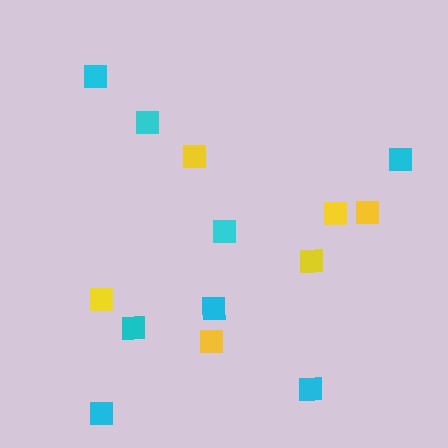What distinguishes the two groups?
There are 2 groups: one group of cyan squares (8) and one group of yellow squares (6).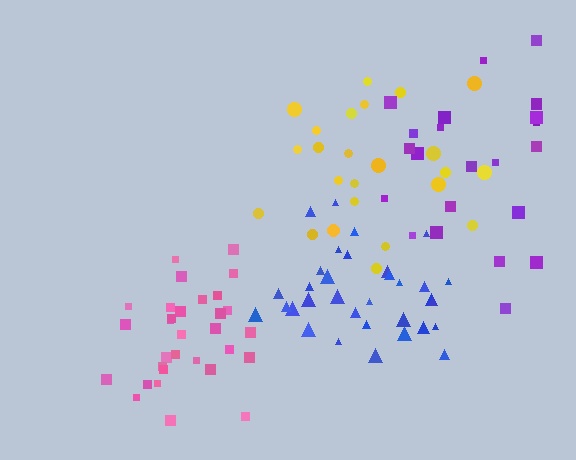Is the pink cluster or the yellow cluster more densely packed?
Pink.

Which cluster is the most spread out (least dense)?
Purple.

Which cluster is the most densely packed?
Pink.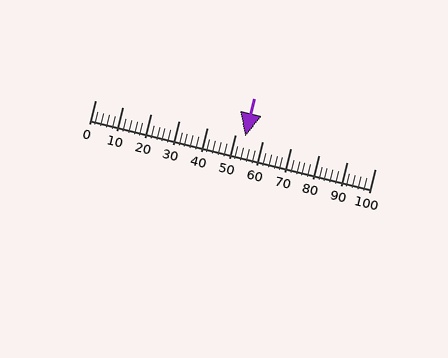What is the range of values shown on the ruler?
The ruler shows values from 0 to 100.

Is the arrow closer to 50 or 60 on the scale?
The arrow is closer to 50.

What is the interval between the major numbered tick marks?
The major tick marks are spaced 10 units apart.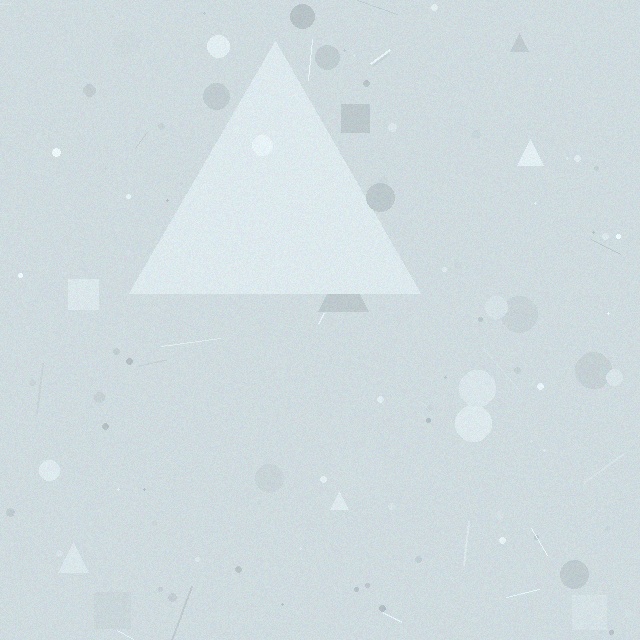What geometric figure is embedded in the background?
A triangle is embedded in the background.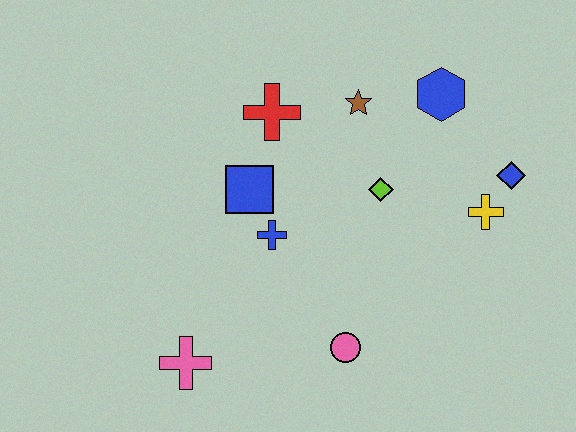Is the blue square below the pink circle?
No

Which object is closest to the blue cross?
The blue square is closest to the blue cross.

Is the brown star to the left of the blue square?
No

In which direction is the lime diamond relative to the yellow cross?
The lime diamond is to the left of the yellow cross.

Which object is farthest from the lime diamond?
The pink cross is farthest from the lime diamond.